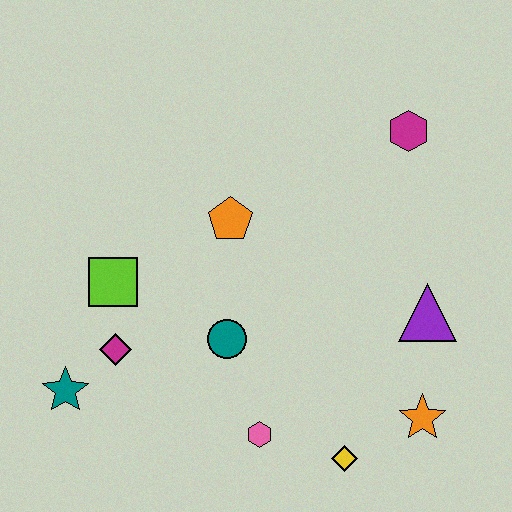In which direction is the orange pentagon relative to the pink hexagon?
The orange pentagon is above the pink hexagon.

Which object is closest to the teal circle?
The pink hexagon is closest to the teal circle.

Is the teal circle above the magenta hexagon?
No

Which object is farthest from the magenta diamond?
The magenta hexagon is farthest from the magenta diamond.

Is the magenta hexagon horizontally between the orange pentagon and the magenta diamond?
No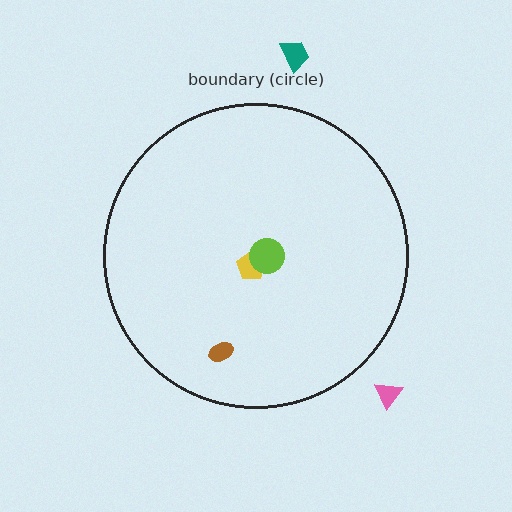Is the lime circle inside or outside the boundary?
Inside.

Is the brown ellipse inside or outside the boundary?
Inside.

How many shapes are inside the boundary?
3 inside, 2 outside.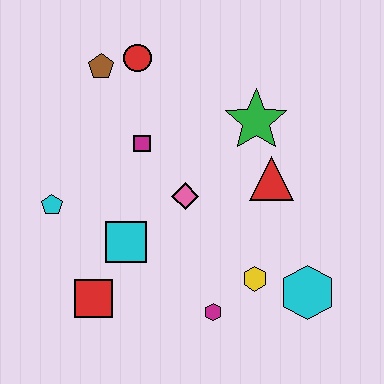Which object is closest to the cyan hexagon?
The yellow hexagon is closest to the cyan hexagon.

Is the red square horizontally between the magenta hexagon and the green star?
No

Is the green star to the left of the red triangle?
Yes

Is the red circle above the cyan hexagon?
Yes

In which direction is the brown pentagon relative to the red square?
The brown pentagon is above the red square.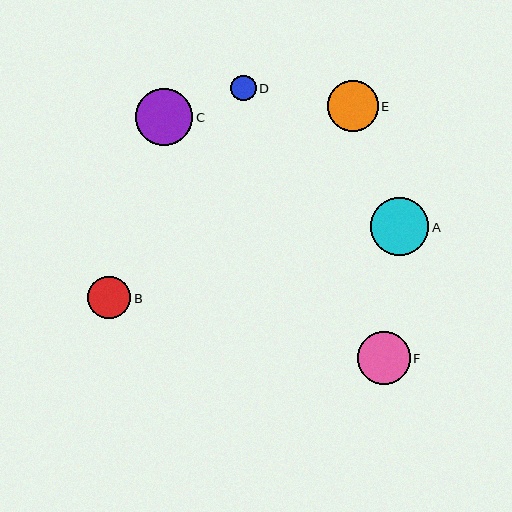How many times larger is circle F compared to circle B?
Circle F is approximately 1.2 times the size of circle B.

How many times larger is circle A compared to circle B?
Circle A is approximately 1.3 times the size of circle B.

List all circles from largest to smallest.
From largest to smallest: A, C, F, E, B, D.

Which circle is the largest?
Circle A is the largest with a size of approximately 58 pixels.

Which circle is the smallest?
Circle D is the smallest with a size of approximately 25 pixels.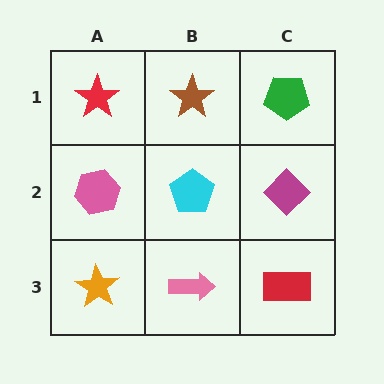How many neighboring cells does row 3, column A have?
2.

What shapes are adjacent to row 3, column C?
A magenta diamond (row 2, column C), a pink arrow (row 3, column B).